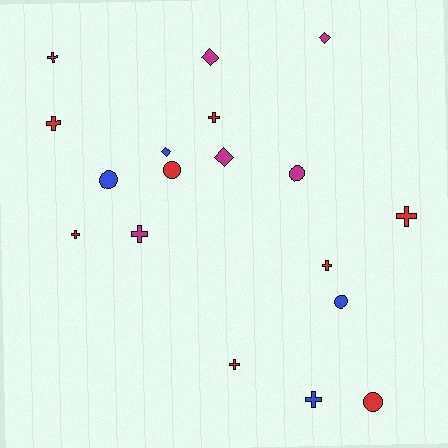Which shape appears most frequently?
Cross, with 9 objects.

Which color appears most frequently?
Red, with 8 objects.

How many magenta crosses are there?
There are 2 magenta crosses.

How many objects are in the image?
There are 18 objects.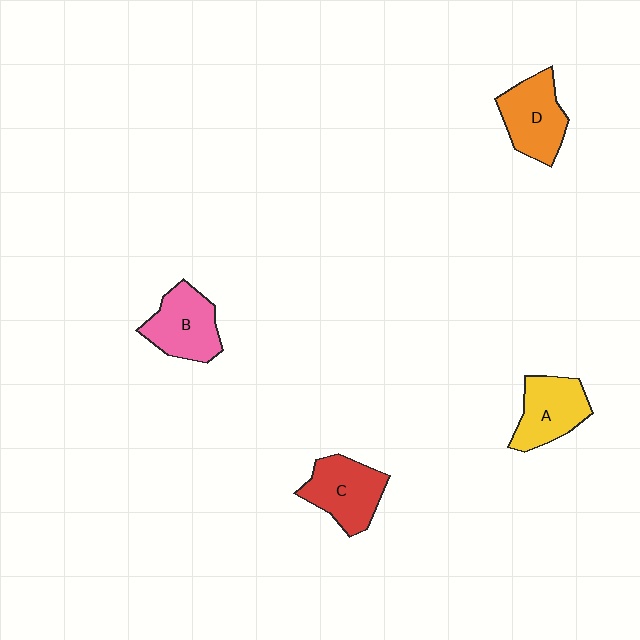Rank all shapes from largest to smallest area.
From largest to smallest: C (red), D (orange), B (pink), A (yellow).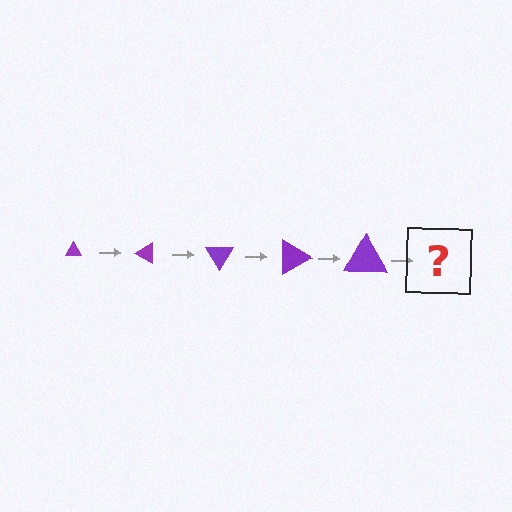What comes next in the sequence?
The next element should be a triangle, larger than the previous one and rotated 150 degrees from the start.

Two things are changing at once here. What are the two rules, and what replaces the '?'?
The two rules are that the triangle grows larger each step and it rotates 30 degrees each step. The '?' should be a triangle, larger than the previous one and rotated 150 degrees from the start.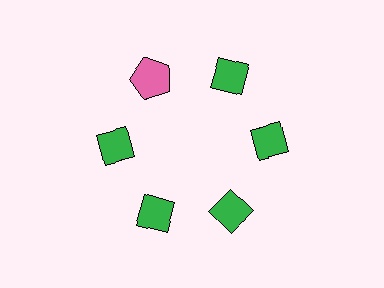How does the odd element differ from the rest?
It differs in both color (pink instead of green) and shape (pentagon instead of diamond).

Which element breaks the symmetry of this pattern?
The pink pentagon at roughly the 11 o'clock position breaks the symmetry. All other shapes are green diamonds.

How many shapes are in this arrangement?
There are 6 shapes arranged in a ring pattern.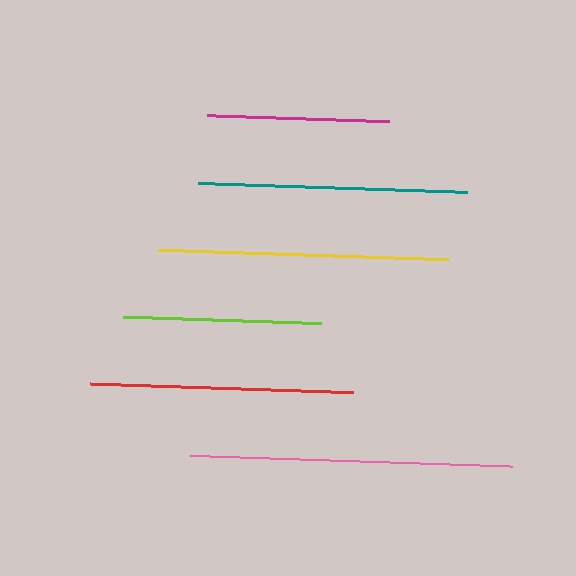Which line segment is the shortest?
The magenta line is the shortest at approximately 182 pixels.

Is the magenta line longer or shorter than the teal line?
The teal line is longer than the magenta line.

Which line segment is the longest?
The pink line is the longest at approximately 322 pixels.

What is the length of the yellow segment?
The yellow segment is approximately 289 pixels long.